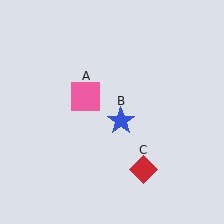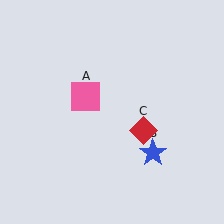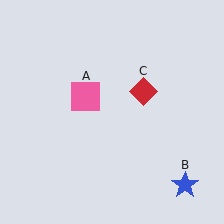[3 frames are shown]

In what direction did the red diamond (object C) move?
The red diamond (object C) moved up.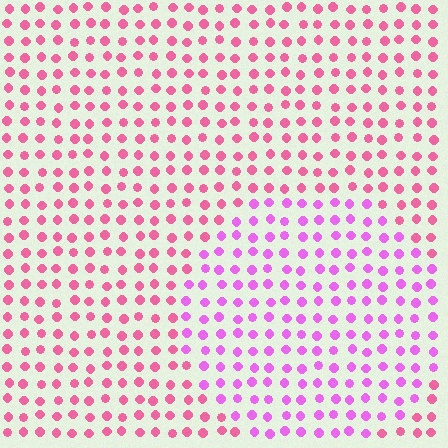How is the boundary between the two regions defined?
The boundary is defined purely by a slight shift in hue (about 36 degrees). Spacing, size, and orientation are identical on both sides.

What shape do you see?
I see a circle.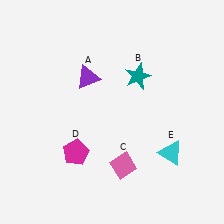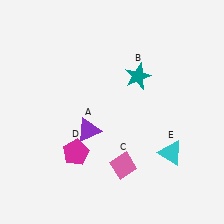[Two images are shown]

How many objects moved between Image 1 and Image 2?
1 object moved between the two images.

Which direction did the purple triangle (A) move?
The purple triangle (A) moved down.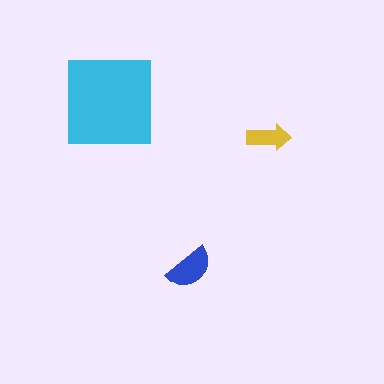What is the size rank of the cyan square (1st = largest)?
1st.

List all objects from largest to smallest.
The cyan square, the blue semicircle, the yellow arrow.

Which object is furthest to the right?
The yellow arrow is rightmost.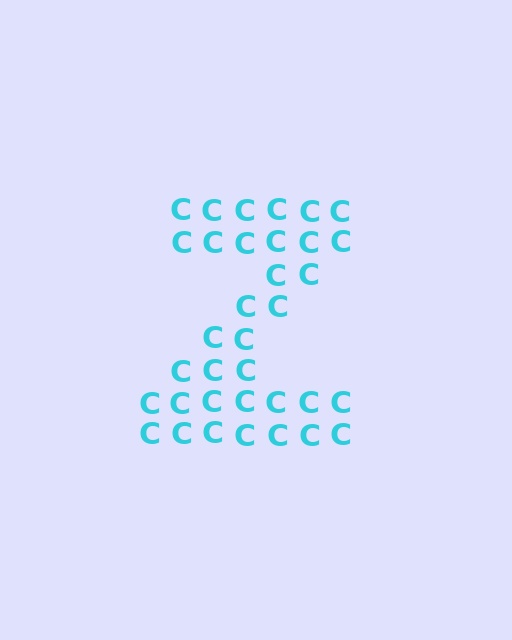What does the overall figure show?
The overall figure shows the letter Z.